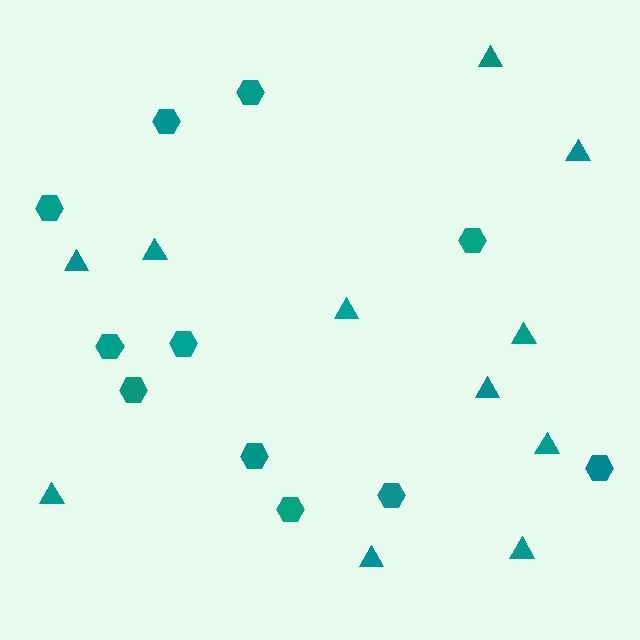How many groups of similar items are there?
There are 2 groups: one group of hexagons (11) and one group of triangles (11).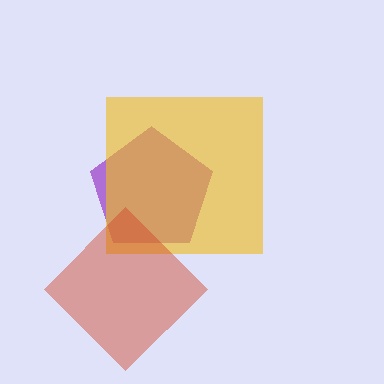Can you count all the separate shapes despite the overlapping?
Yes, there are 3 separate shapes.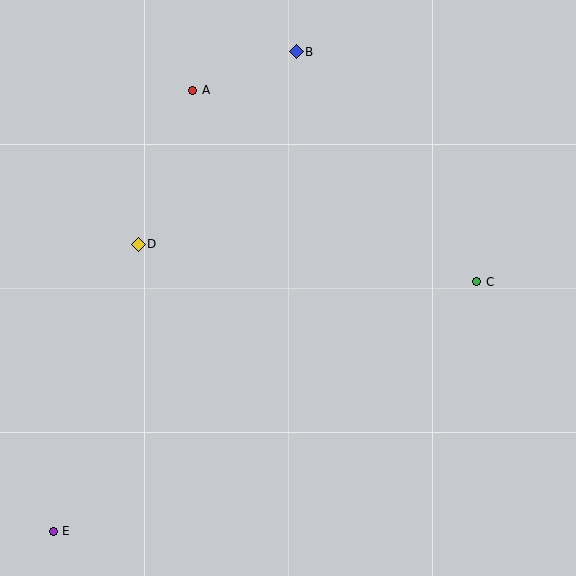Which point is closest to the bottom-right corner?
Point C is closest to the bottom-right corner.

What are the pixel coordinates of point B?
Point B is at (296, 52).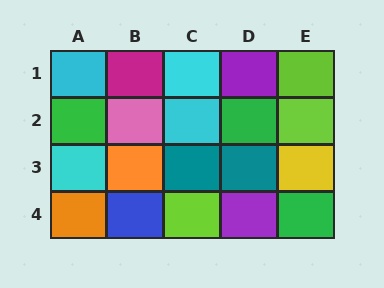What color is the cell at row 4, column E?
Green.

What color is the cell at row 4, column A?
Orange.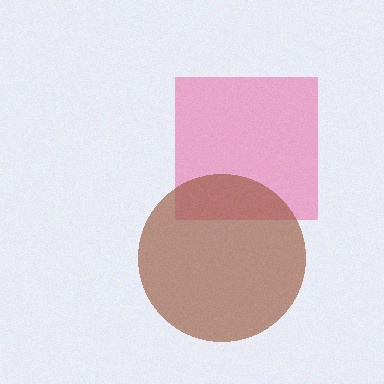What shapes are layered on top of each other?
The layered shapes are: a pink square, a brown circle.